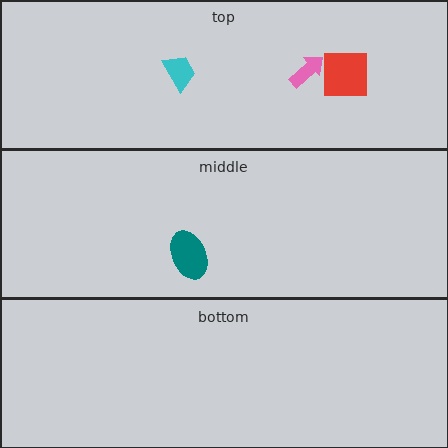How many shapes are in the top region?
3.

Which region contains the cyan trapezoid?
The top region.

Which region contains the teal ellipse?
The middle region.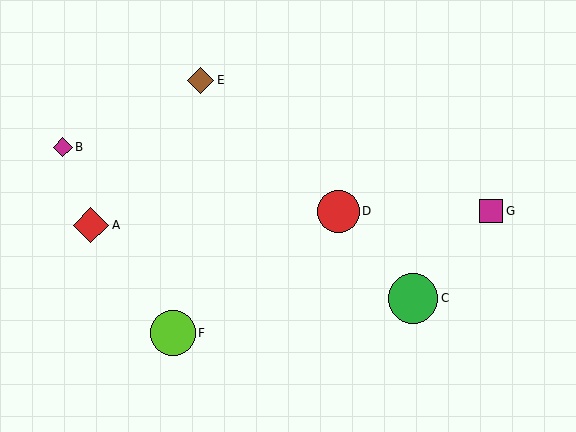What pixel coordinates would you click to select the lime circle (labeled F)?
Click at (173, 333) to select the lime circle F.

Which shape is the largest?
The green circle (labeled C) is the largest.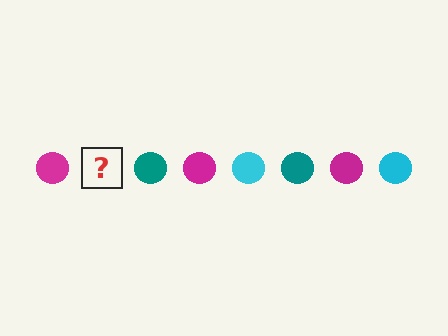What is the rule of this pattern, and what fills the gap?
The rule is that the pattern cycles through magenta, cyan, teal circles. The gap should be filled with a cyan circle.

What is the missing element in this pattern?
The missing element is a cyan circle.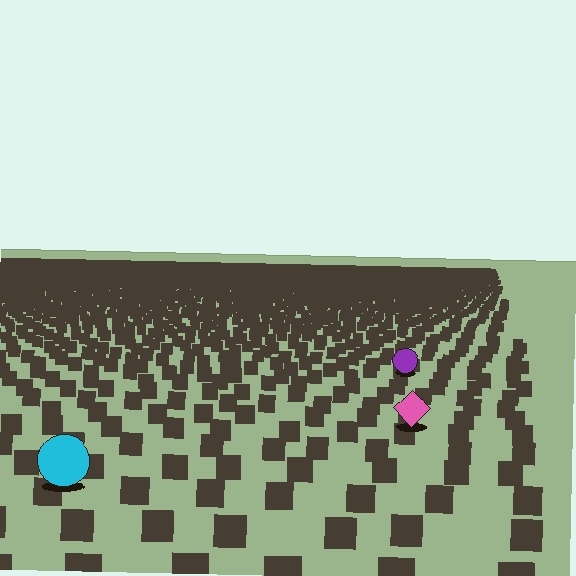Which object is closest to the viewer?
The cyan circle is closest. The texture marks near it are larger and more spread out.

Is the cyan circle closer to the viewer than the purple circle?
Yes. The cyan circle is closer — you can tell from the texture gradient: the ground texture is coarser near it.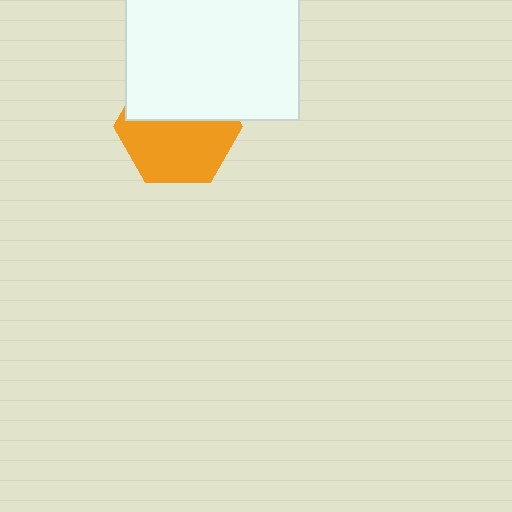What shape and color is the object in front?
The object in front is a white square.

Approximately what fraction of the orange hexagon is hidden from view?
Roughly 44% of the orange hexagon is hidden behind the white square.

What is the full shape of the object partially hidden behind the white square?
The partially hidden object is an orange hexagon.